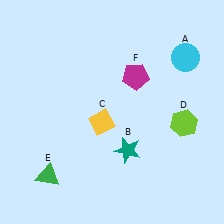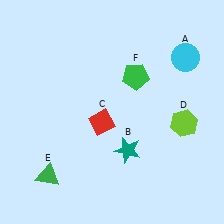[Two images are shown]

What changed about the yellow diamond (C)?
In Image 1, C is yellow. In Image 2, it changed to red.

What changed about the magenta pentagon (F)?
In Image 1, F is magenta. In Image 2, it changed to green.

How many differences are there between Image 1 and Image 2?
There are 2 differences between the two images.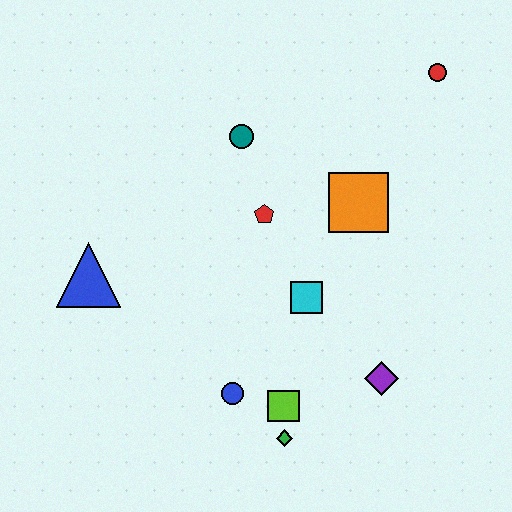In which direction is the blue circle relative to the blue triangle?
The blue circle is to the right of the blue triangle.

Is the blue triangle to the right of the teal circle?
No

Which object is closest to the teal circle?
The red pentagon is closest to the teal circle.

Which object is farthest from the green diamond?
The red circle is farthest from the green diamond.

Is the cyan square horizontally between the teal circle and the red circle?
Yes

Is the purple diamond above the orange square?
No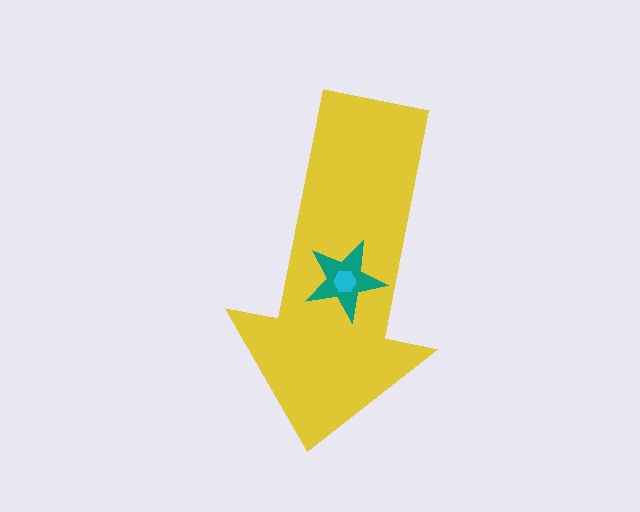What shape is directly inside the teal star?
The cyan hexagon.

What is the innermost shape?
The cyan hexagon.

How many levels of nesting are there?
3.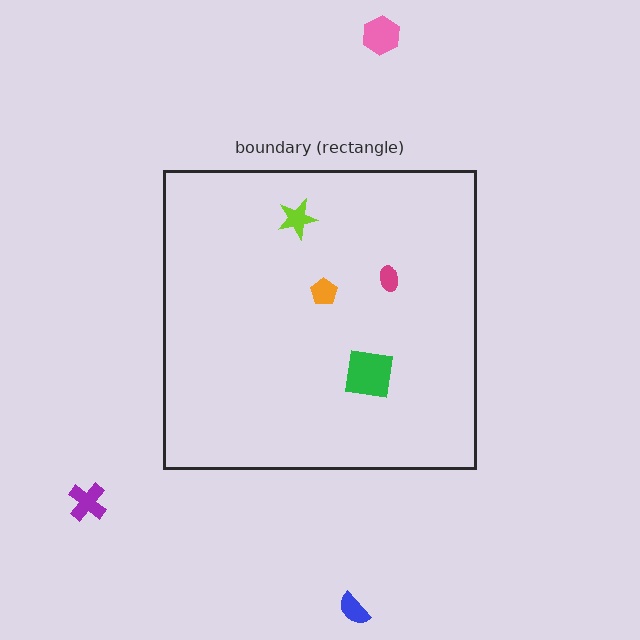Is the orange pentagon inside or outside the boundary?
Inside.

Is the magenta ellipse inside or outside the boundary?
Inside.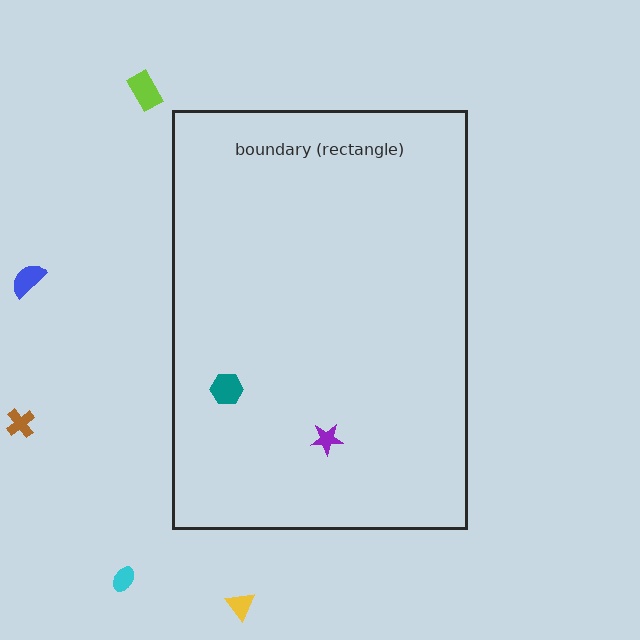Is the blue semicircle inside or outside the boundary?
Outside.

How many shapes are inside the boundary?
2 inside, 5 outside.